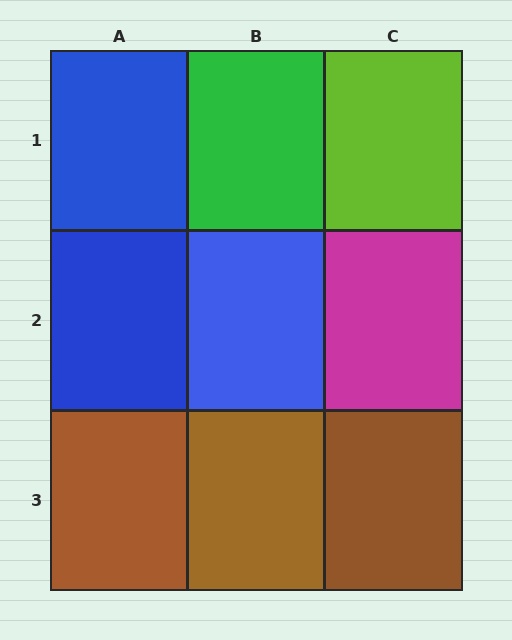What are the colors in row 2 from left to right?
Blue, blue, magenta.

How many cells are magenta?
1 cell is magenta.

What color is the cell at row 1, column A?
Blue.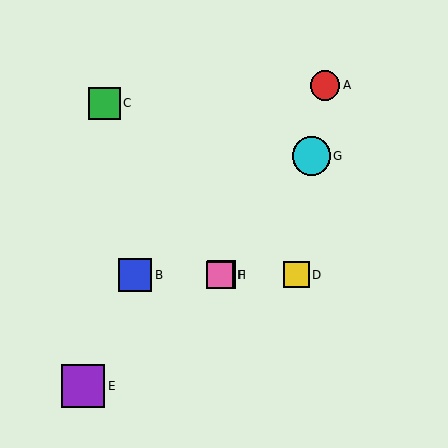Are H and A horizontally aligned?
No, H is at y≈275 and A is at y≈85.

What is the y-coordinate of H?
Object H is at y≈275.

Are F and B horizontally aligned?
Yes, both are at y≈275.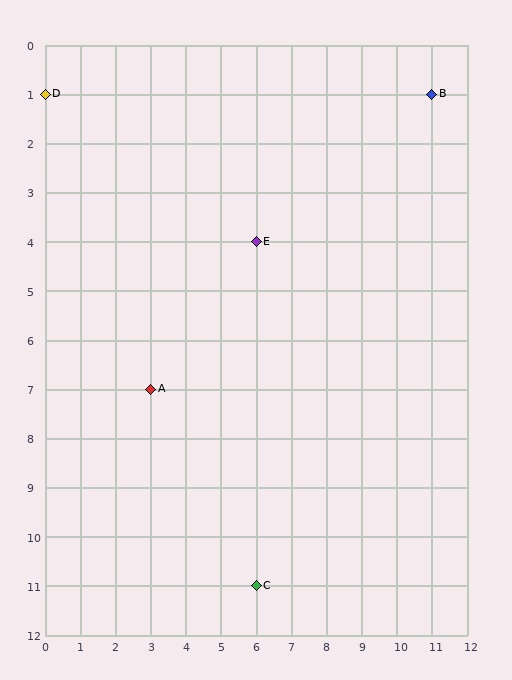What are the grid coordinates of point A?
Point A is at grid coordinates (3, 7).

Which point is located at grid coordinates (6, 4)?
Point E is at (6, 4).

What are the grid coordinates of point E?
Point E is at grid coordinates (6, 4).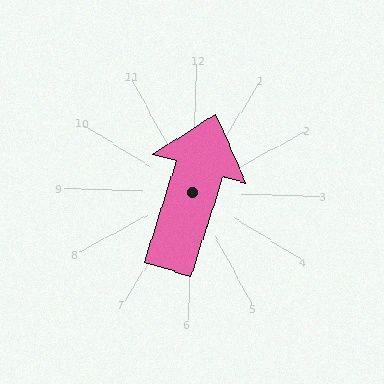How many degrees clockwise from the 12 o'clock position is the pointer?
Approximately 16 degrees.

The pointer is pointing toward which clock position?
Roughly 1 o'clock.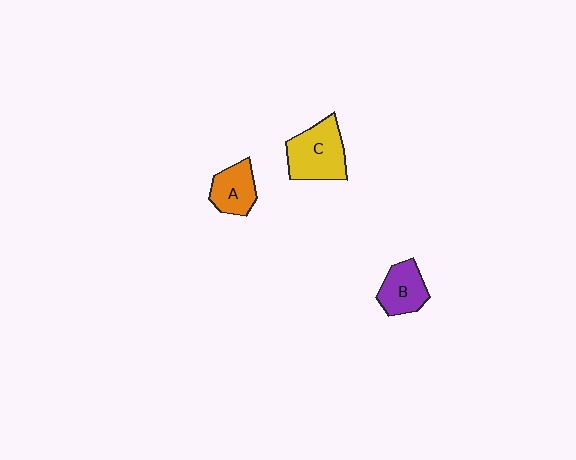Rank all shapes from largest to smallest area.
From largest to smallest: C (yellow), B (purple), A (orange).